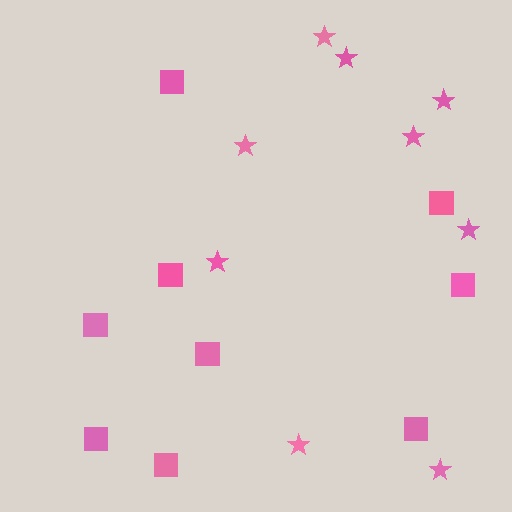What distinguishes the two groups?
There are 2 groups: one group of squares (9) and one group of stars (9).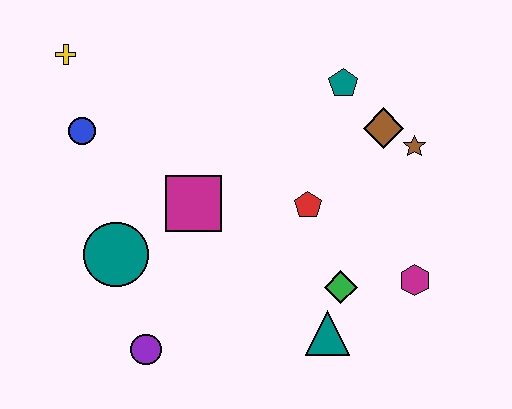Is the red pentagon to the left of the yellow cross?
No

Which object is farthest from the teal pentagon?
The purple circle is farthest from the teal pentagon.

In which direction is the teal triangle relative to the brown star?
The teal triangle is below the brown star.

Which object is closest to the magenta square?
The teal circle is closest to the magenta square.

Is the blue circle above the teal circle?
Yes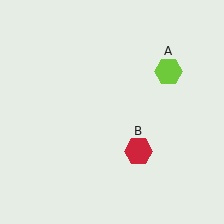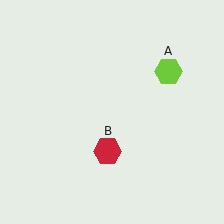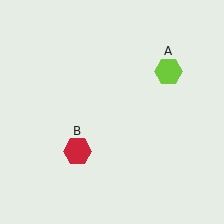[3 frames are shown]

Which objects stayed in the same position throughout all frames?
Lime hexagon (object A) remained stationary.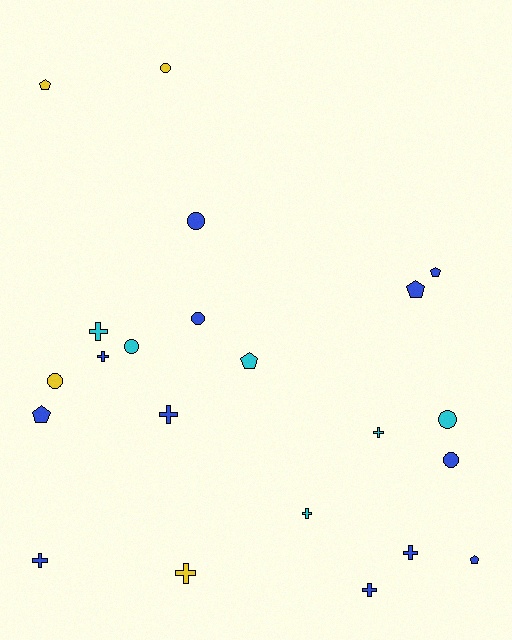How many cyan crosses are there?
There are 3 cyan crosses.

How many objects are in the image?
There are 22 objects.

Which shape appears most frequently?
Cross, with 9 objects.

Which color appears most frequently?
Blue, with 12 objects.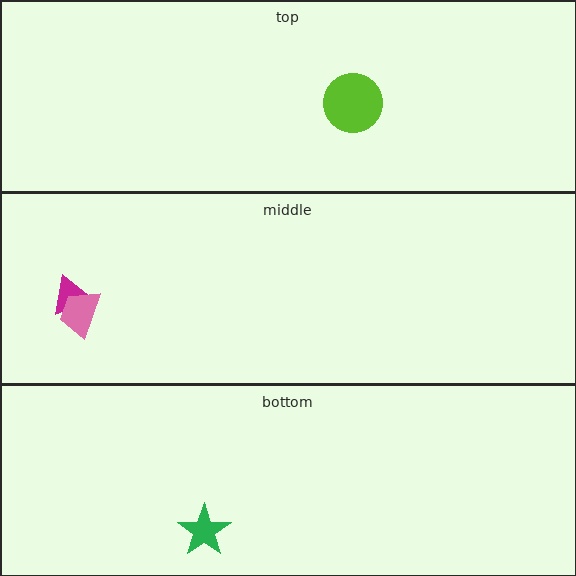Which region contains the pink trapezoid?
The middle region.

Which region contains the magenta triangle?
The middle region.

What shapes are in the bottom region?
The green star.